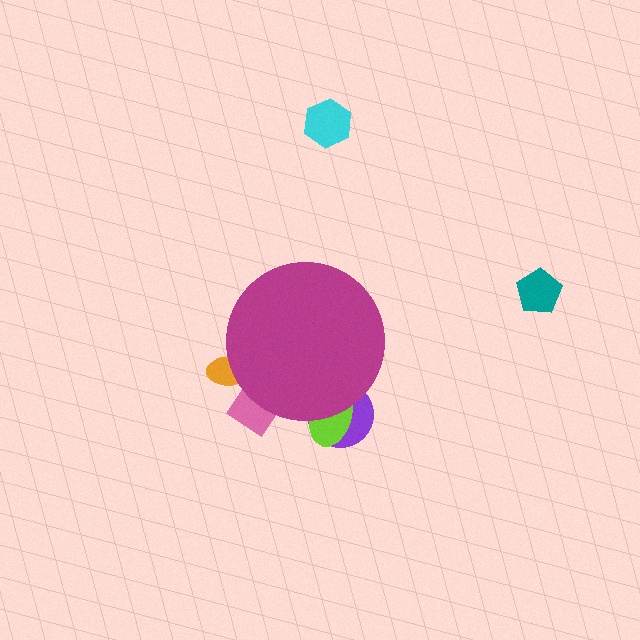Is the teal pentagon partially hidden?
No, the teal pentagon is fully visible.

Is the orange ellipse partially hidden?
Yes, the orange ellipse is partially hidden behind the magenta circle.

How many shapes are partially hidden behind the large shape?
4 shapes are partially hidden.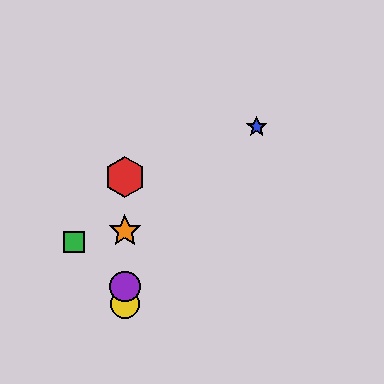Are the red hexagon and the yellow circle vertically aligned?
Yes, both are at x≈125.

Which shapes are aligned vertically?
The red hexagon, the yellow circle, the purple circle, the orange star are aligned vertically.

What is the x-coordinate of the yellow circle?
The yellow circle is at x≈125.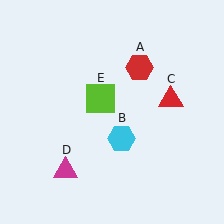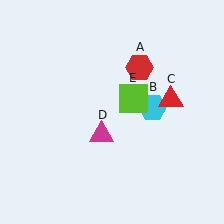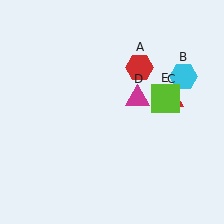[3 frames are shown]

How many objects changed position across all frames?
3 objects changed position: cyan hexagon (object B), magenta triangle (object D), lime square (object E).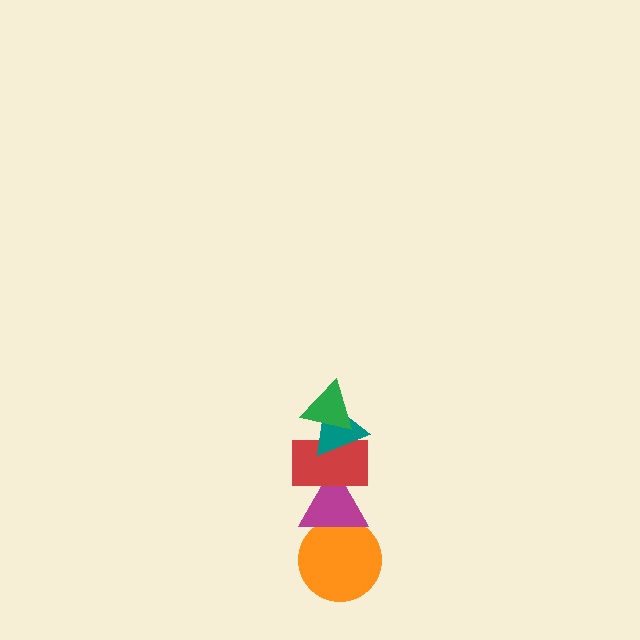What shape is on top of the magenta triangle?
The red rectangle is on top of the magenta triangle.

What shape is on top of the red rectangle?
The teal triangle is on top of the red rectangle.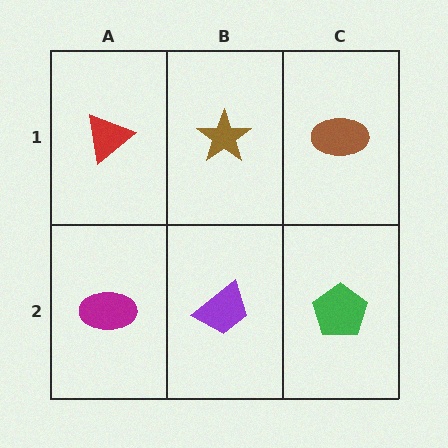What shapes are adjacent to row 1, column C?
A green pentagon (row 2, column C), a brown star (row 1, column B).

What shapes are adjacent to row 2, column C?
A brown ellipse (row 1, column C), a purple trapezoid (row 2, column B).